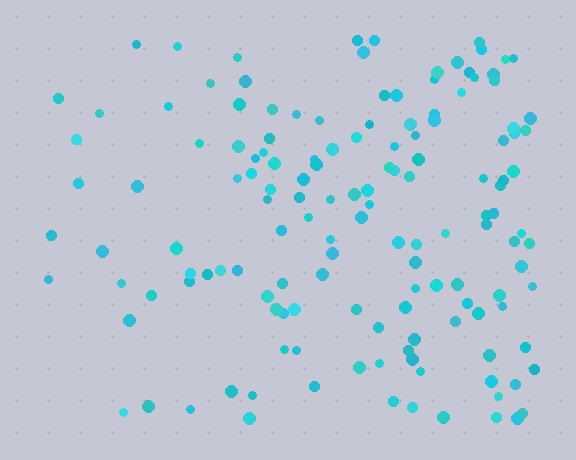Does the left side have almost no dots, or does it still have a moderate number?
Still a moderate number, just noticeably fewer than the right.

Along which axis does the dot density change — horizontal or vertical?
Horizontal.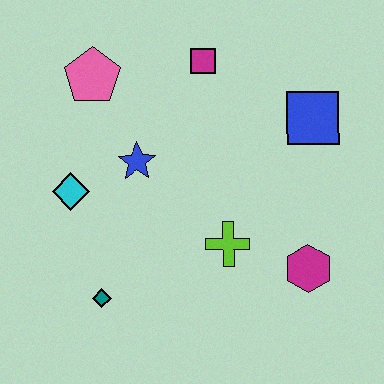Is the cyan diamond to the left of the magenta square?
Yes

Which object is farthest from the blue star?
The magenta hexagon is farthest from the blue star.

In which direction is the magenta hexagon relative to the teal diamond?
The magenta hexagon is to the right of the teal diamond.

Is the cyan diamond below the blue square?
Yes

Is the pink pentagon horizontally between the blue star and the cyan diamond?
Yes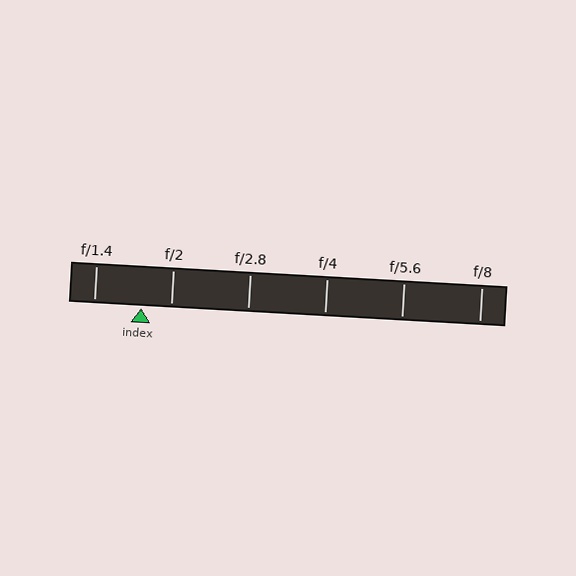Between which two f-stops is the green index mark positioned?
The index mark is between f/1.4 and f/2.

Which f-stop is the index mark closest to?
The index mark is closest to f/2.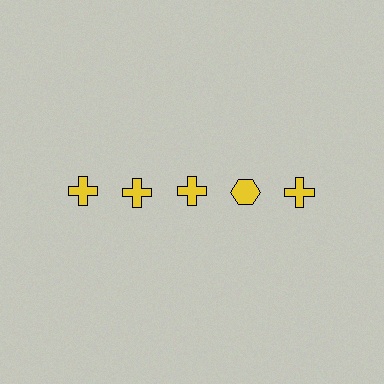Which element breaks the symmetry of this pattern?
The yellow hexagon in the top row, second from right column breaks the symmetry. All other shapes are yellow crosses.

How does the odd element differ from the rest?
It has a different shape: hexagon instead of cross.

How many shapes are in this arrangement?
There are 5 shapes arranged in a grid pattern.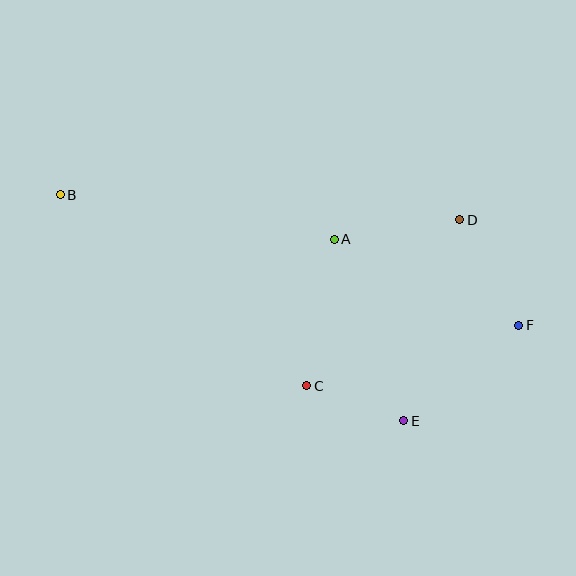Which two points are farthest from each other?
Points B and F are farthest from each other.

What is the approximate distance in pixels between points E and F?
The distance between E and F is approximately 149 pixels.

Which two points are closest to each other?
Points C and E are closest to each other.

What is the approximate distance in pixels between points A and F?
The distance between A and F is approximately 203 pixels.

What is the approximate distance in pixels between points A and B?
The distance between A and B is approximately 277 pixels.